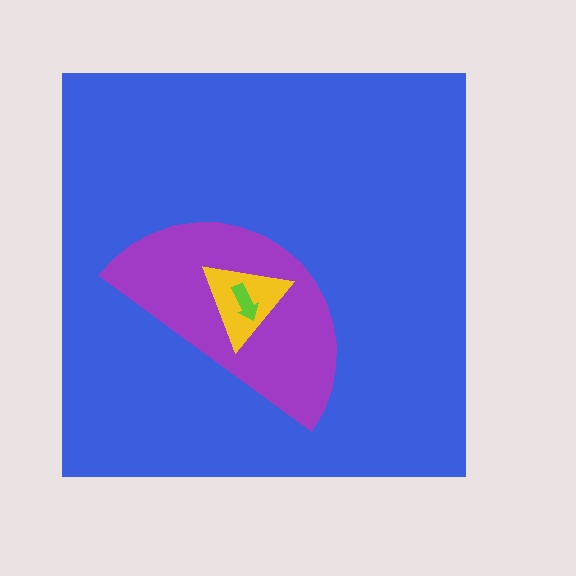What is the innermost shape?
The lime arrow.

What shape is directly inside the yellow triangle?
The lime arrow.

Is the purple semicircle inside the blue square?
Yes.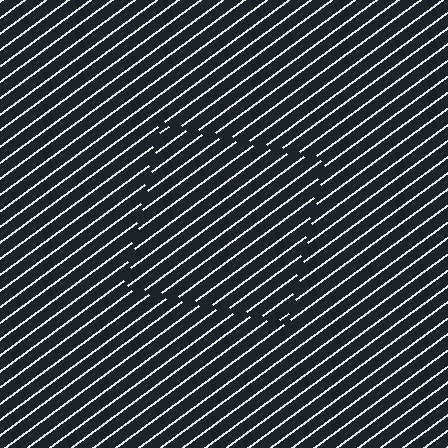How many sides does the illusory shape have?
4 sides — the line-ends trace a square.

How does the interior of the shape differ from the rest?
The interior of the shape contains the same grating, shifted by half a period — the contour is defined by the phase discontinuity where line-ends from the inner and outer gratings abut.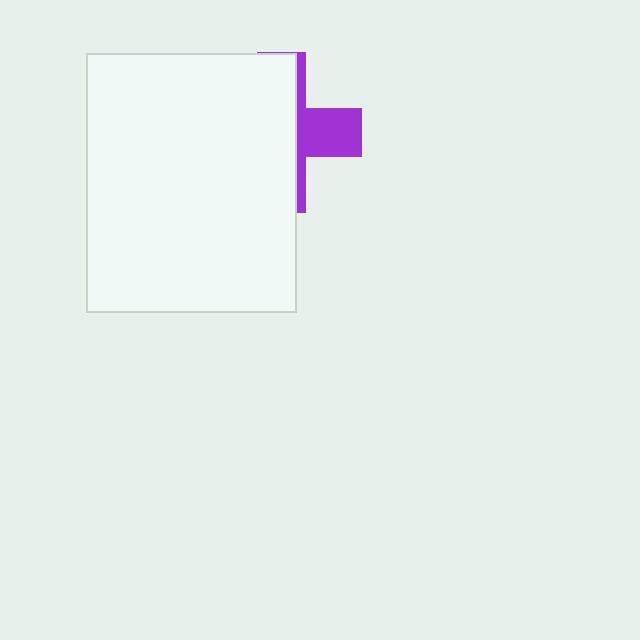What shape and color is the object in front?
The object in front is a white rectangle.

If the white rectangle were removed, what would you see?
You would see the complete purple cross.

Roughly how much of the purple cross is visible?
A small part of it is visible (roughly 31%).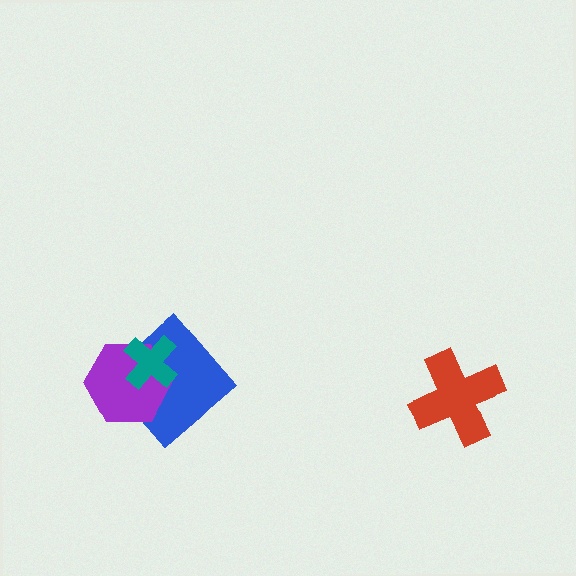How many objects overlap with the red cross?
0 objects overlap with the red cross.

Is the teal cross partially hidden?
No, no other shape covers it.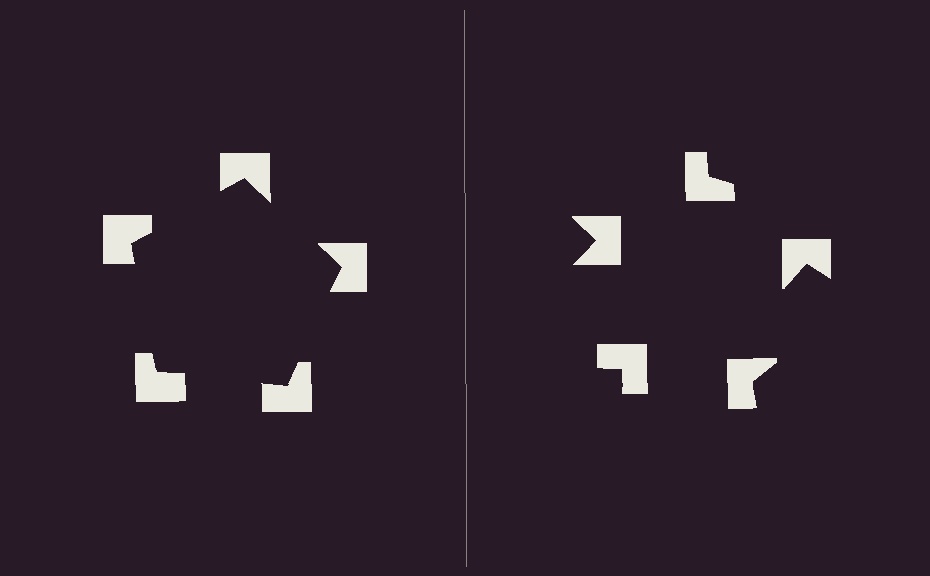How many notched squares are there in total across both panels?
10 — 5 on each side.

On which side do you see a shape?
An illusory pentagon appears on the left side. On the right side the wedge cuts are rotated, so no coherent shape forms.